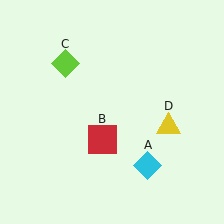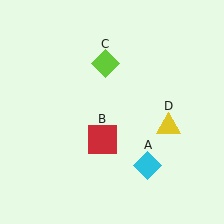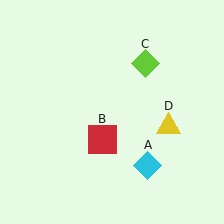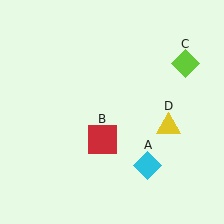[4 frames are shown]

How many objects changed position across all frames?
1 object changed position: lime diamond (object C).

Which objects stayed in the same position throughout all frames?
Cyan diamond (object A) and red square (object B) and yellow triangle (object D) remained stationary.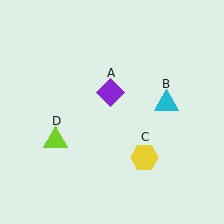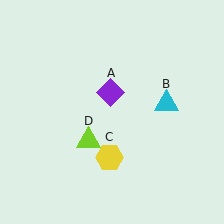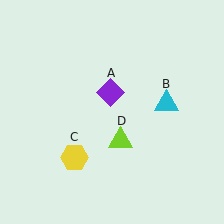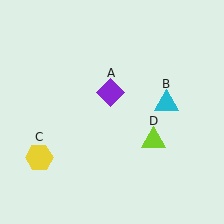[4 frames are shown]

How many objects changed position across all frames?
2 objects changed position: yellow hexagon (object C), lime triangle (object D).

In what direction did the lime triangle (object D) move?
The lime triangle (object D) moved right.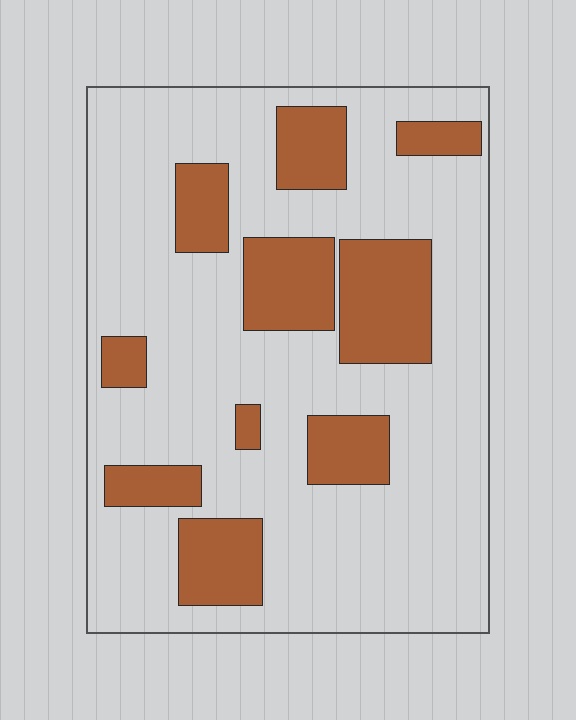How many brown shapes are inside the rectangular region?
10.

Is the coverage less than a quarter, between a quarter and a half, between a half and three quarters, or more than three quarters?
Less than a quarter.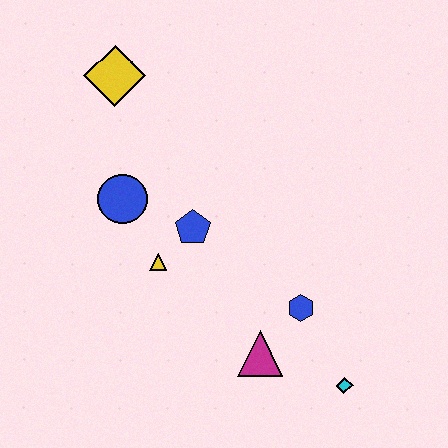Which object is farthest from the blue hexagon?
The yellow diamond is farthest from the blue hexagon.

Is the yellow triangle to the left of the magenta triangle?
Yes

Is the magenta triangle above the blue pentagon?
No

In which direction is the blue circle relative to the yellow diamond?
The blue circle is below the yellow diamond.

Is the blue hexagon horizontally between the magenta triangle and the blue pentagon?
No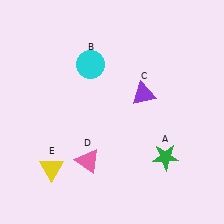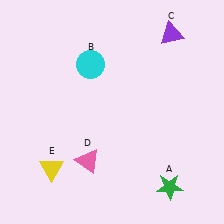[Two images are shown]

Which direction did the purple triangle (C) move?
The purple triangle (C) moved up.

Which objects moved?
The objects that moved are: the green star (A), the purple triangle (C).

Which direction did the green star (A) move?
The green star (A) moved down.